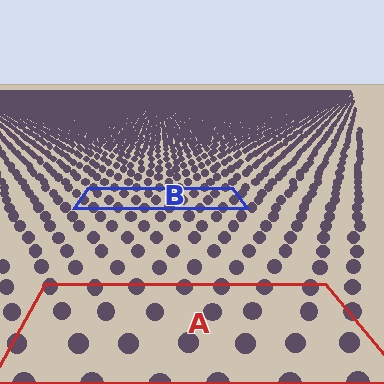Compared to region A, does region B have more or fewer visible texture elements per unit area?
Region B has more texture elements per unit area — they are packed more densely because it is farther away.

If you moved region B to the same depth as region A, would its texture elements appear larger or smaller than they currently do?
They would appear larger. At a closer depth, the same texture elements are projected at a bigger on-screen size.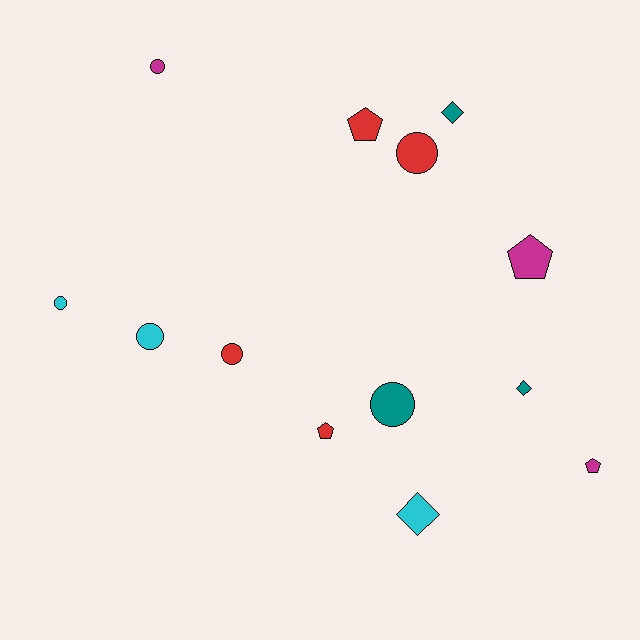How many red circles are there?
There are 2 red circles.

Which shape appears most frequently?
Circle, with 6 objects.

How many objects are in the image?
There are 13 objects.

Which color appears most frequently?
Red, with 4 objects.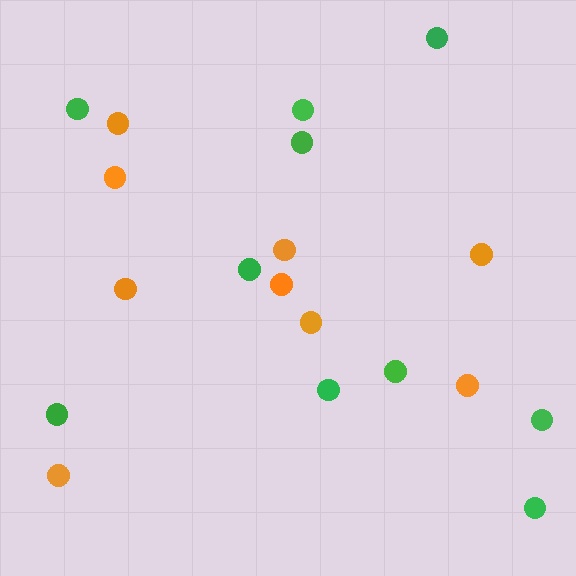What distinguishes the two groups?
There are 2 groups: one group of green circles (10) and one group of orange circles (9).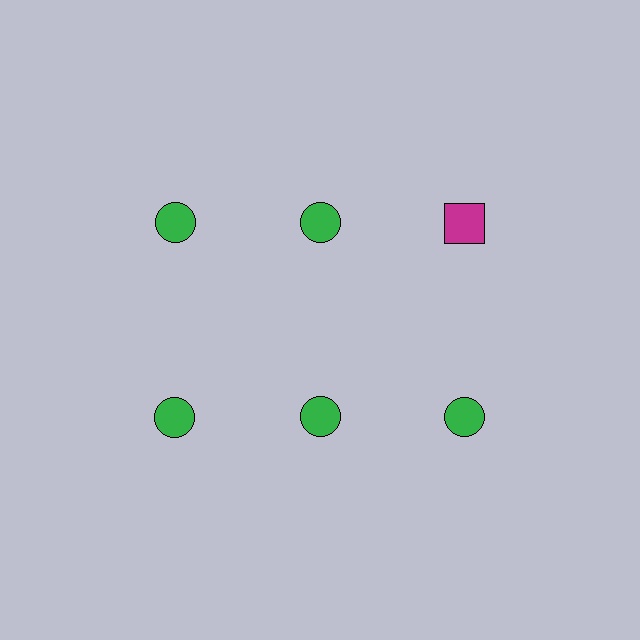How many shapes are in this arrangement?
There are 6 shapes arranged in a grid pattern.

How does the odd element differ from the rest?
It differs in both color (magenta instead of green) and shape (square instead of circle).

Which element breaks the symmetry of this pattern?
The magenta square in the top row, center column breaks the symmetry. All other shapes are green circles.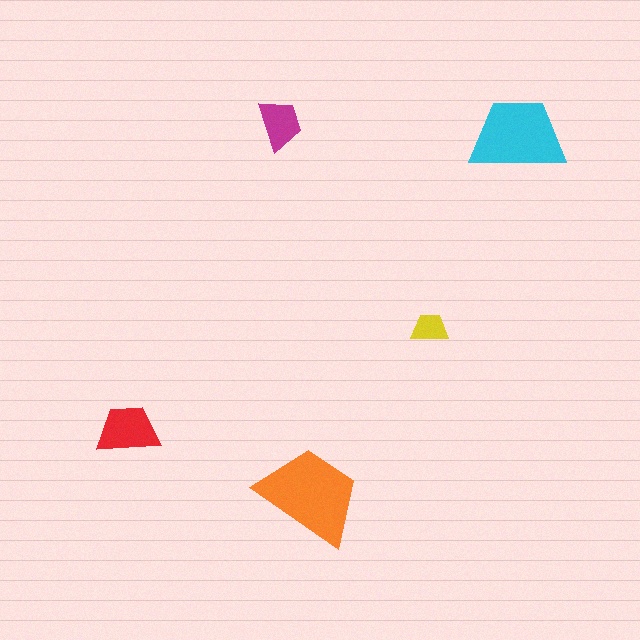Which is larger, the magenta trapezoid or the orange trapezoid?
The orange one.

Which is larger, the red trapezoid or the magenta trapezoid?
The red one.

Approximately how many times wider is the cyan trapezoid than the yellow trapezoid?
About 2.5 times wider.